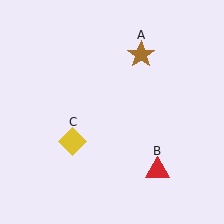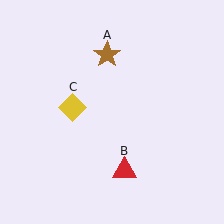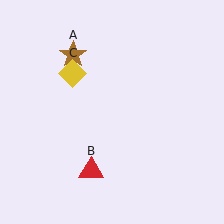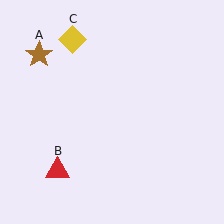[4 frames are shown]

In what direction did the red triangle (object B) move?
The red triangle (object B) moved left.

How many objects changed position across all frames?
3 objects changed position: brown star (object A), red triangle (object B), yellow diamond (object C).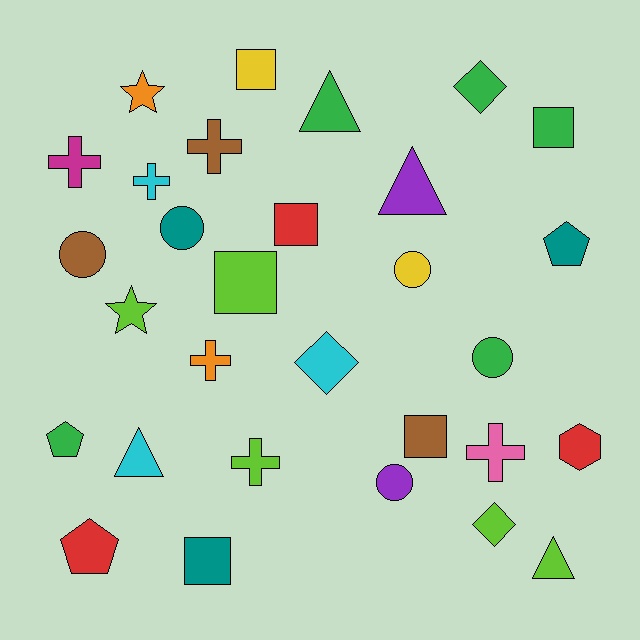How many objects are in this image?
There are 30 objects.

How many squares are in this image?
There are 6 squares.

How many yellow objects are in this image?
There are 2 yellow objects.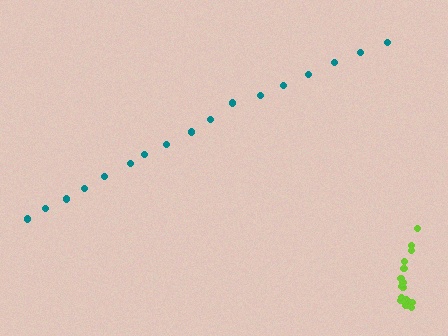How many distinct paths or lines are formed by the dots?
There are 2 distinct paths.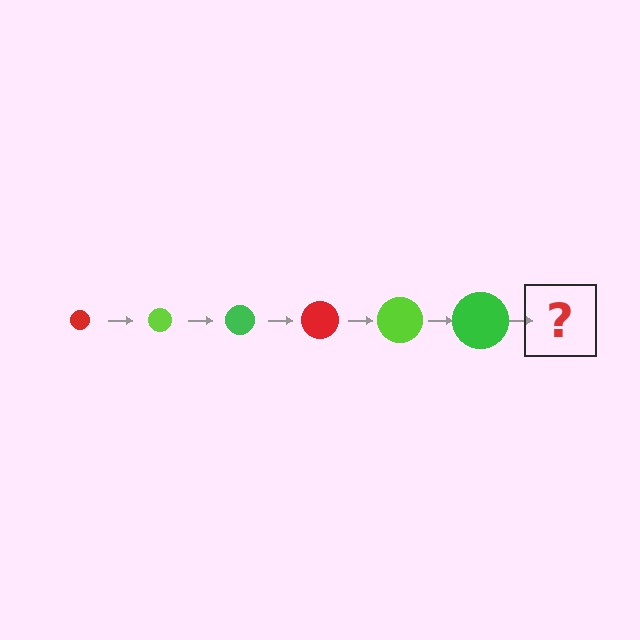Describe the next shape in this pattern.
It should be a red circle, larger than the previous one.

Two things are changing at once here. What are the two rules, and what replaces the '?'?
The two rules are that the circle grows larger each step and the color cycles through red, lime, and green. The '?' should be a red circle, larger than the previous one.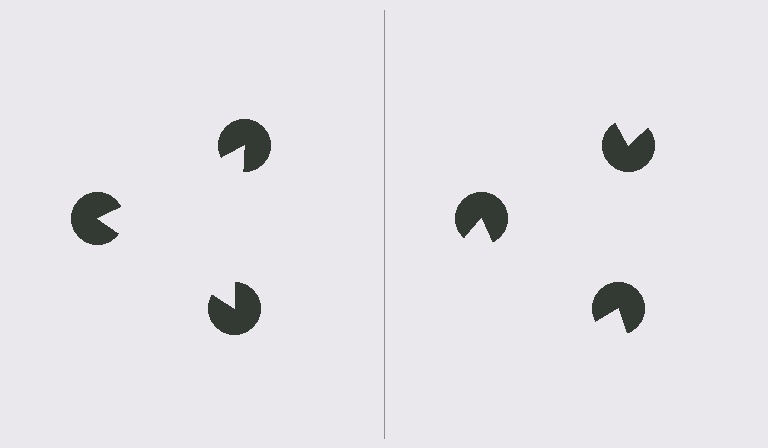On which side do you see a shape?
An illusory triangle appears on the left side. On the right side the wedge cuts are rotated, so no coherent shape forms.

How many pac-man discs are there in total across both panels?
6 — 3 on each side.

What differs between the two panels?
The pac-man discs are positioned identically on both sides; only the wedge orientations differ. On the left they align to a triangle; on the right they are misaligned.